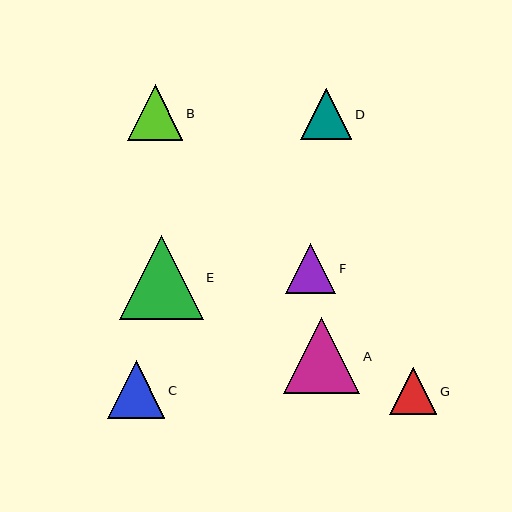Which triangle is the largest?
Triangle E is the largest with a size of approximately 84 pixels.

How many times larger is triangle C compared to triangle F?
Triangle C is approximately 1.1 times the size of triangle F.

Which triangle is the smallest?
Triangle G is the smallest with a size of approximately 47 pixels.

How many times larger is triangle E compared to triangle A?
Triangle E is approximately 1.1 times the size of triangle A.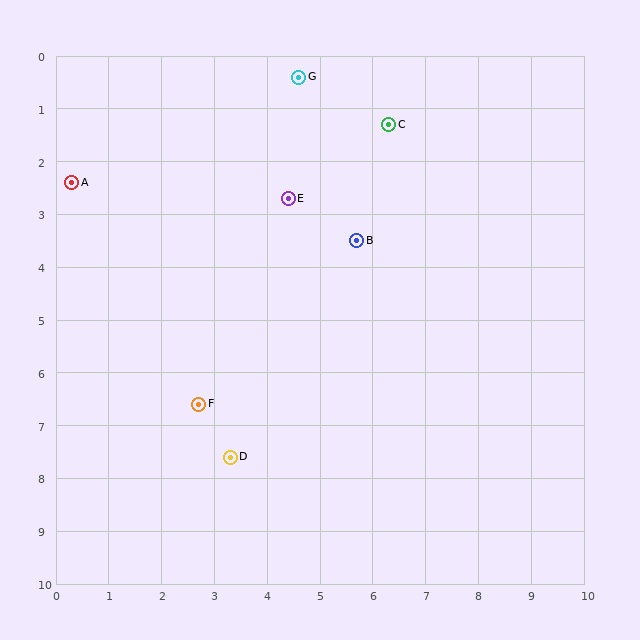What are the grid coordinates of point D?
Point D is at approximately (3.3, 7.6).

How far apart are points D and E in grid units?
Points D and E are about 5.0 grid units apart.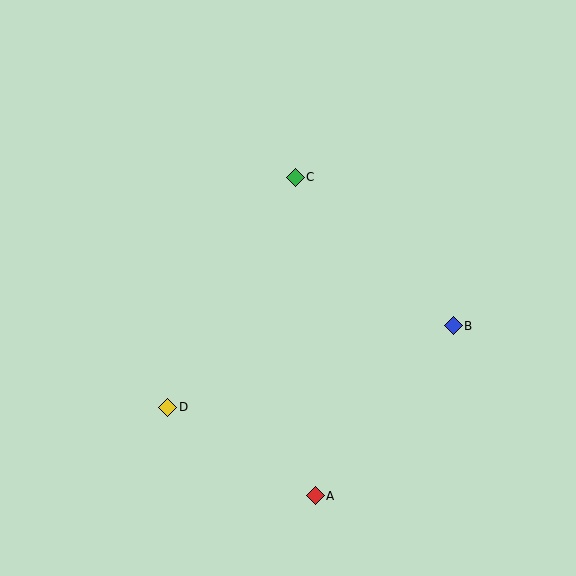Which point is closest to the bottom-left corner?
Point D is closest to the bottom-left corner.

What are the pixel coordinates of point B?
Point B is at (453, 326).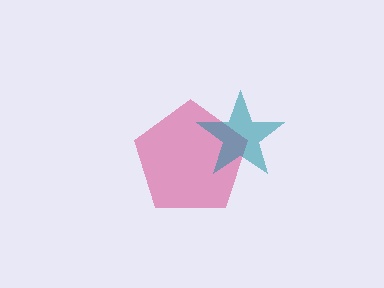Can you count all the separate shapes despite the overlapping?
Yes, there are 2 separate shapes.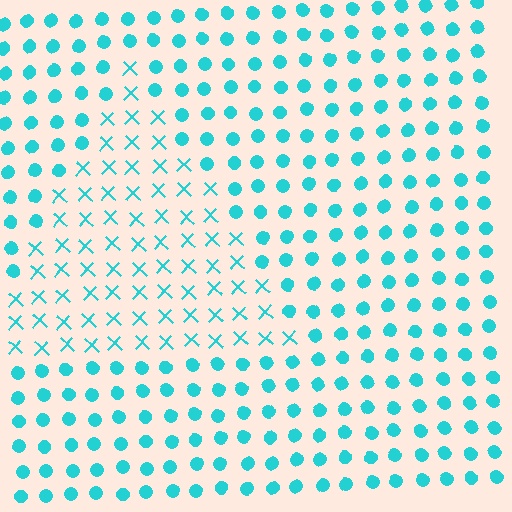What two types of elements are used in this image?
The image uses X marks inside the triangle region and circles outside it.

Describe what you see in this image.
The image is filled with small cyan elements arranged in a uniform grid. A triangle-shaped region contains X marks, while the surrounding area contains circles. The boundary is defined purely by the change in element shape.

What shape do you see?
I see a triangle.